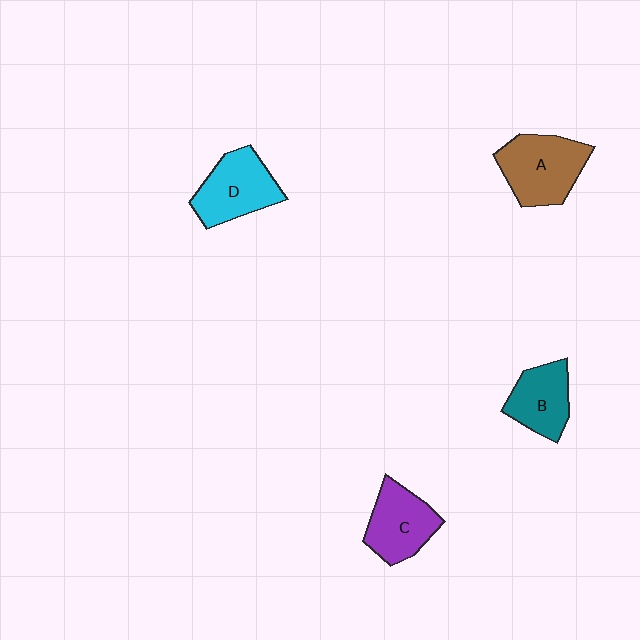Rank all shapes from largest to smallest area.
From largest to smallest: A (brown), D (cyan), C (purple), B (teal).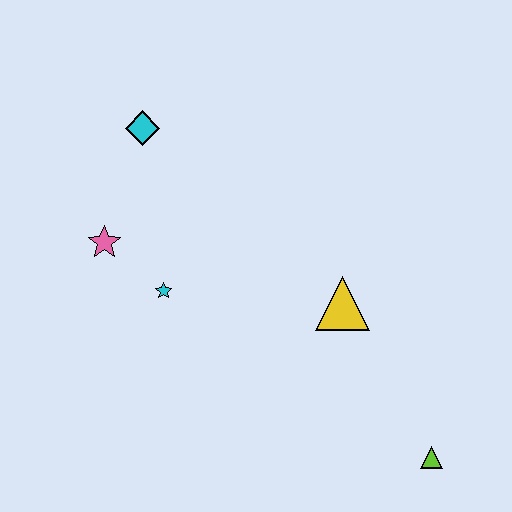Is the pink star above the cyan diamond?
No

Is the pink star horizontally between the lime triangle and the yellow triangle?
No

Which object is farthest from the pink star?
The lime triangle is farthest from the pink star.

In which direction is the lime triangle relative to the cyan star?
The lime triangle is to the right of the cyan star.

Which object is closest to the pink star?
The cyan star is closest to the pink star.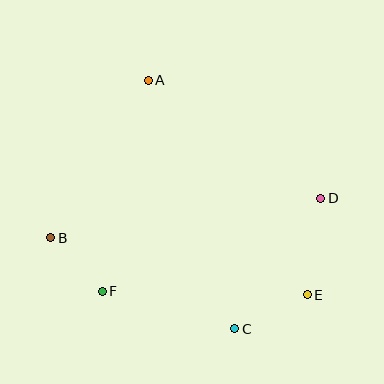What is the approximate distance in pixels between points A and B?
The distance between A and B is approximately 185 pixels.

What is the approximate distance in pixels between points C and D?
The distance between C and D is approximately 156 pixels.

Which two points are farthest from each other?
Points B and D are farthest from each other.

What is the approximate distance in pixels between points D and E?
The distance between D and E is approximately 97 pixels.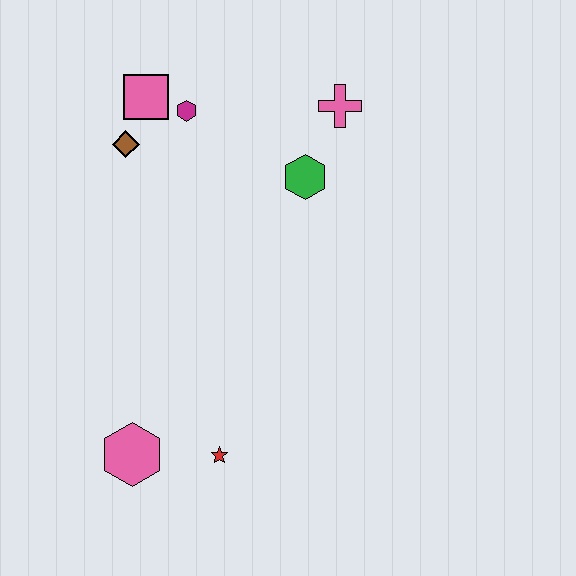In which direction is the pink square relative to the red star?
The pink square is above the red star.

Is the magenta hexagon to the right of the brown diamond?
Yes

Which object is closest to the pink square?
The magenta hexagon is closest to the pink square.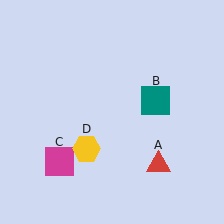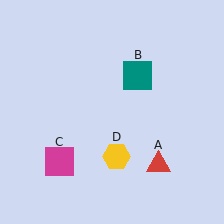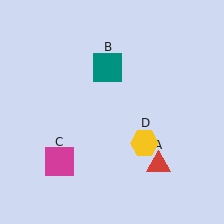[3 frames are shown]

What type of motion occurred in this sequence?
The teal square (object B), yellow hexagon (object D) rotated counterclockwise around the center of the scene.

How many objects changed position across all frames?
2 objects changed position: teal square (object B), yellow hexagon (object D).